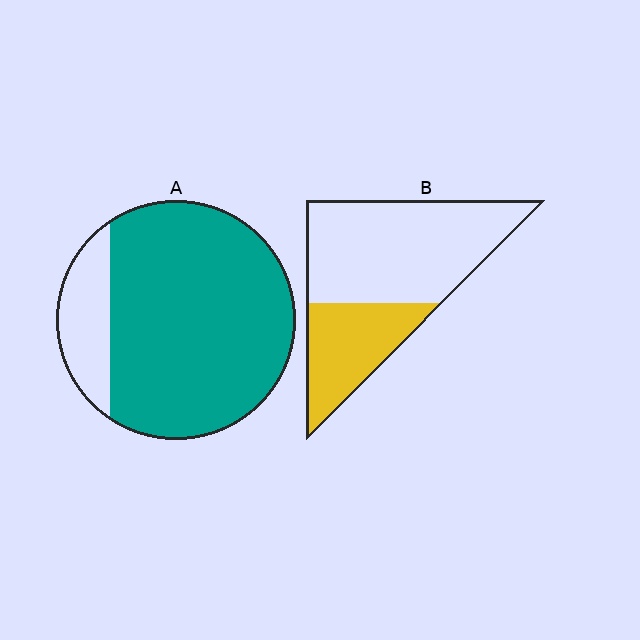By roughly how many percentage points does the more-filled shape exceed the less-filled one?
By roughly 50 percentage points (A over B).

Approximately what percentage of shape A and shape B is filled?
A is approximately 85% and B is approximately 35%.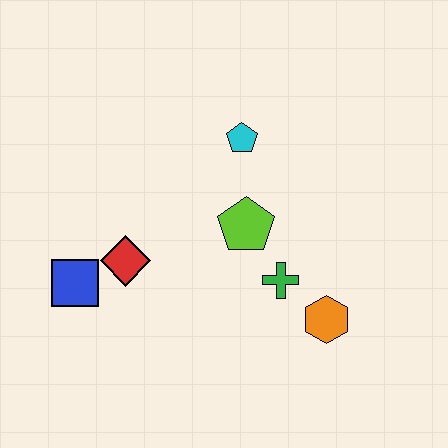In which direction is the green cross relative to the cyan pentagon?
The green cross is below the cyan pentagon.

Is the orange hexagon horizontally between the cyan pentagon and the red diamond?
No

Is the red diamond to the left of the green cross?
Yes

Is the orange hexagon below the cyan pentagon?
Yes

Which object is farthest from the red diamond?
The orange hexagon is farthest from the red diamond.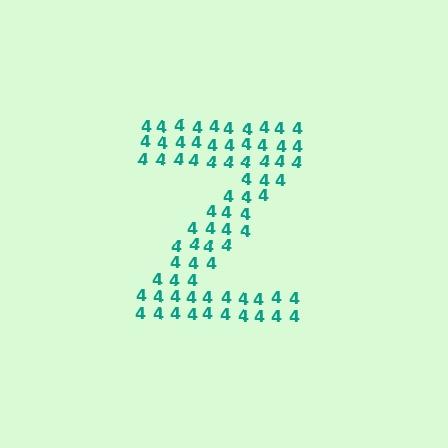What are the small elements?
The small elements are digit 4's.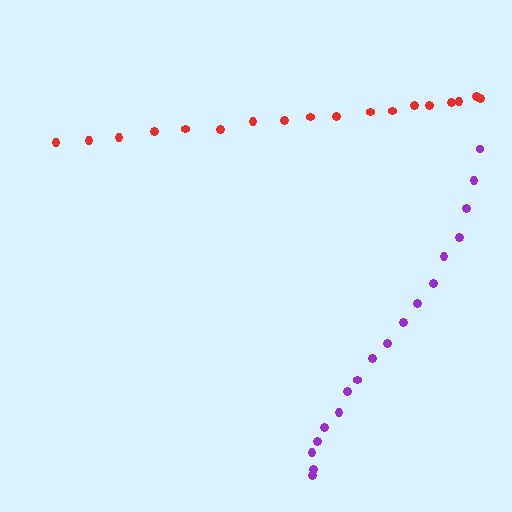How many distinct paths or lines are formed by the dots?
There are 2 distinct paths.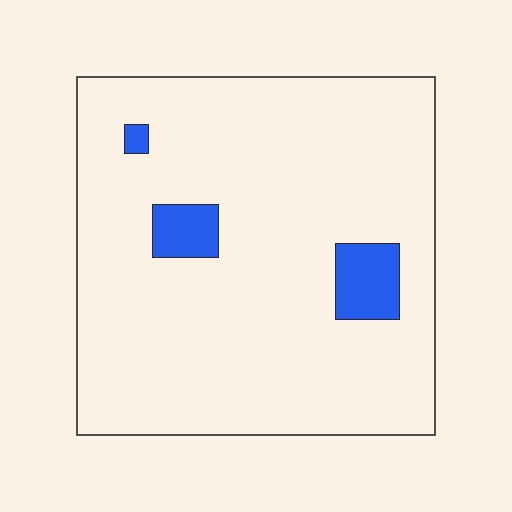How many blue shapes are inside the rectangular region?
3.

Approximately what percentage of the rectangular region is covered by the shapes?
Approximately 5%.